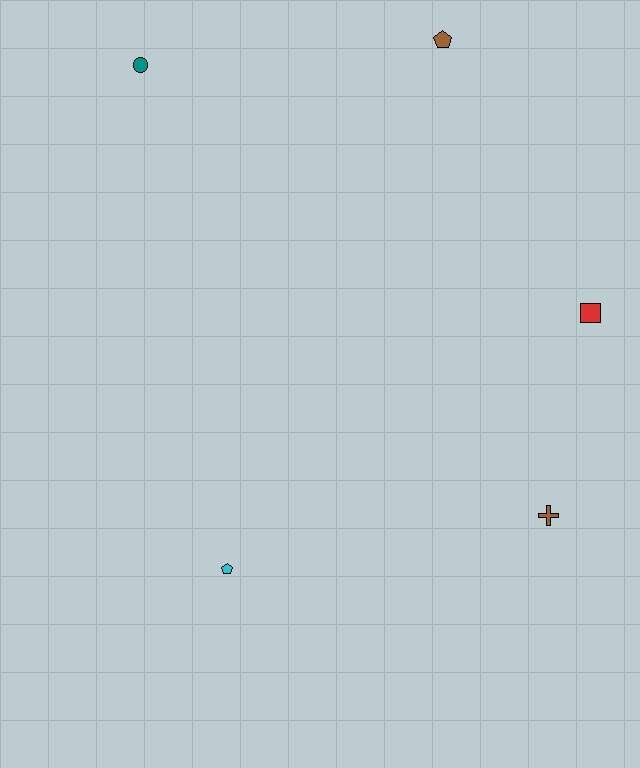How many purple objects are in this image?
There are no purple objects.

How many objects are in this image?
There are 5 objects.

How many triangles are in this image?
There are no triangles.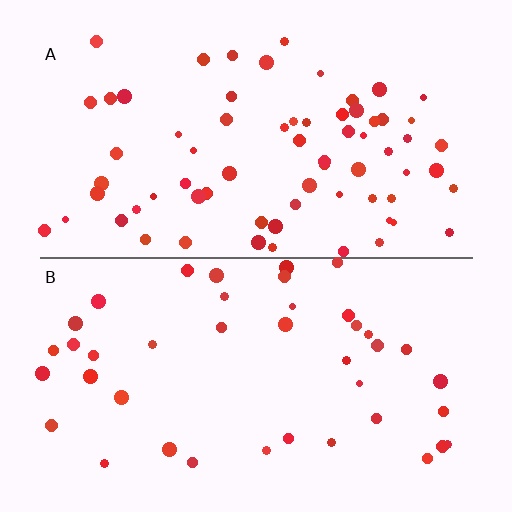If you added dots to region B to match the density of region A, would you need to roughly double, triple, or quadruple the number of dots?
Approximately double.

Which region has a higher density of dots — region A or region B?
A (the top).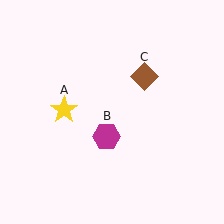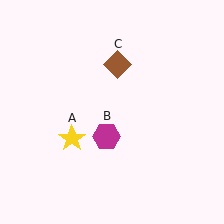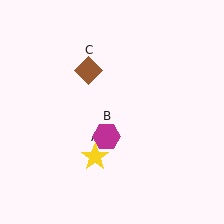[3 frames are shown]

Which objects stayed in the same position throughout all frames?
Magenta hexagon (object B) remained stationary.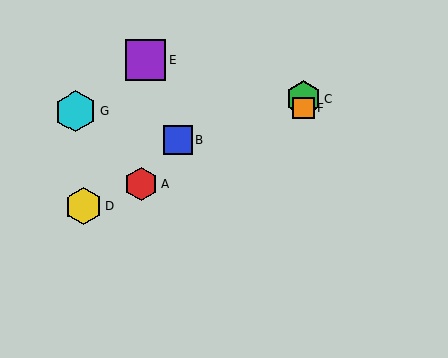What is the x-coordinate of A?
Object A is at x≈141.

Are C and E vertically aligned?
No, C is at x≈303 and E is at x≈145.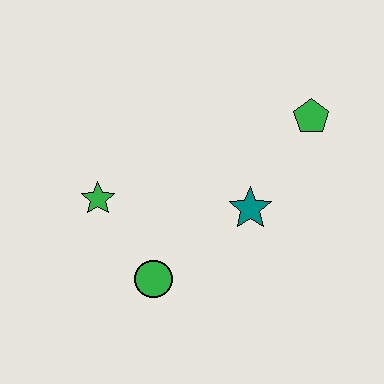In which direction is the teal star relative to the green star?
The teal star is to the right of the green star.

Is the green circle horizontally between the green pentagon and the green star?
Yes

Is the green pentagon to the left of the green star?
No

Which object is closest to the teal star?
The green pentagon is closest to the teal star.